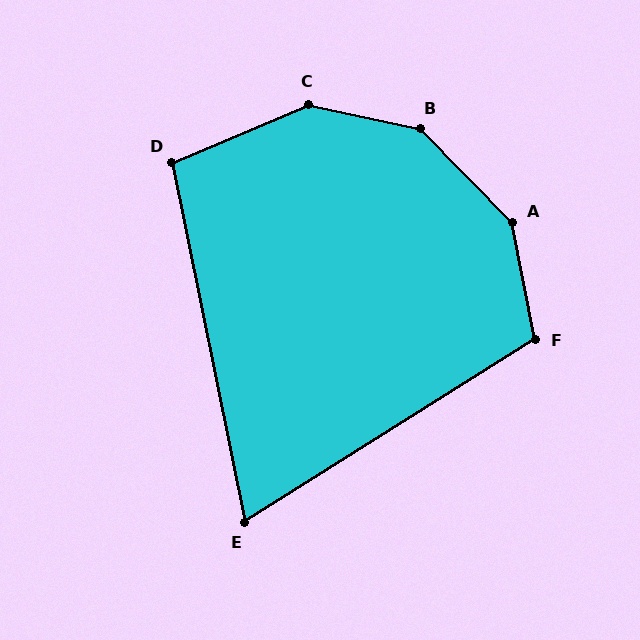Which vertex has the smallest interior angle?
E, at approximately 69 degrees.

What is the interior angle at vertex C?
Approximately 144 degrees (obtuse).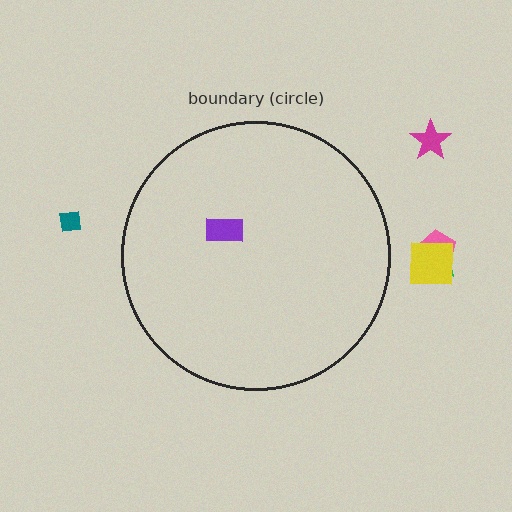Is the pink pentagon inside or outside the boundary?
Outside.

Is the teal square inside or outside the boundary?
Outside.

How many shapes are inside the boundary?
1 inside, 5 outside.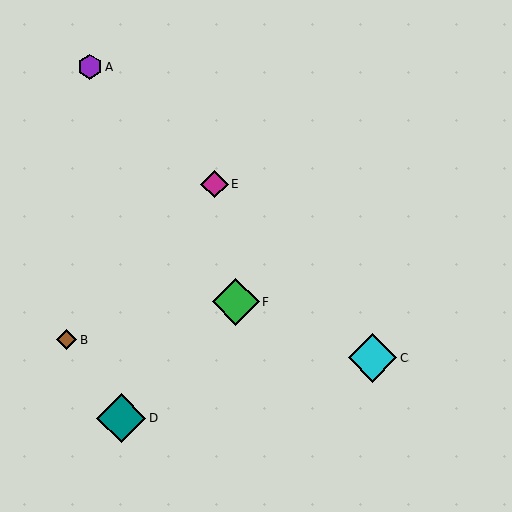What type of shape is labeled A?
Shape A is a purple hexagon.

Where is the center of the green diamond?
The center of the green diamond is at (236, 302).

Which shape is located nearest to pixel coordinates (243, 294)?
The green diamond (labeled F) at (236, 302) is nearest to that location.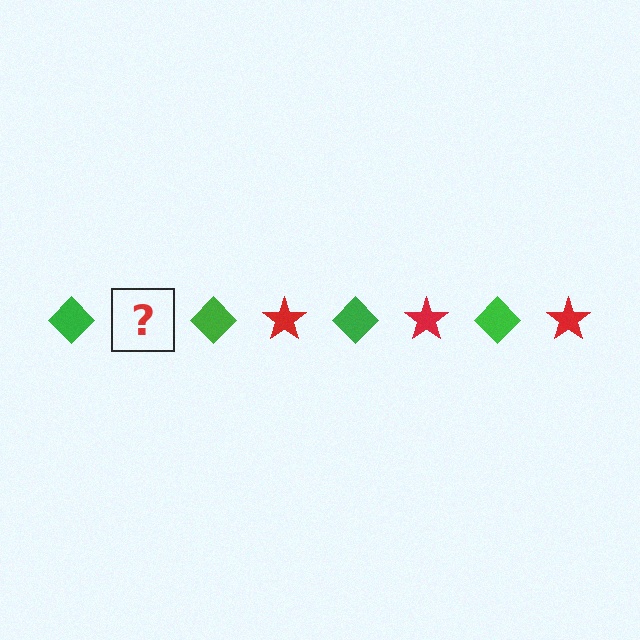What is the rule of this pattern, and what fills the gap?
The rule is that the pattern alternates between green diamond and red star. The gap should be filled with a red star.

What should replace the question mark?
The question mark should be replaced with a red star.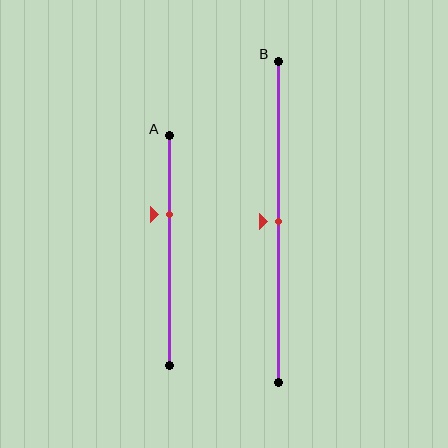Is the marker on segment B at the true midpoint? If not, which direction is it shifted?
Yes, the marker on segment B is at the true midpoint.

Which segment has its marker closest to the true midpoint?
Segment B has its marker closest to the true midpoint.